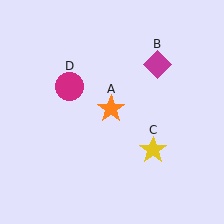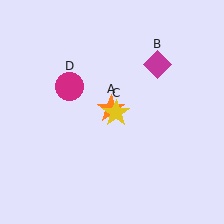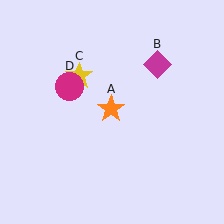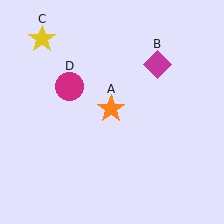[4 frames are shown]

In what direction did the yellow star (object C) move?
The yellow star (object C) moved up and to the left.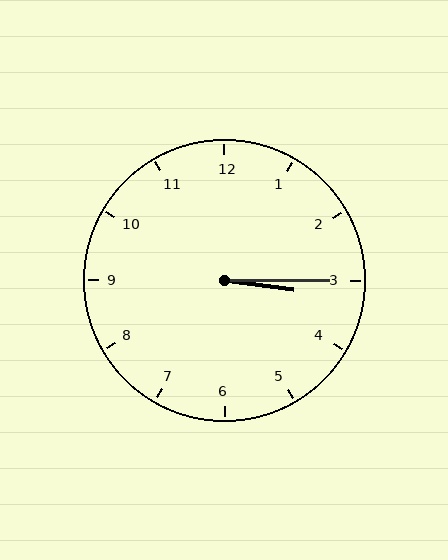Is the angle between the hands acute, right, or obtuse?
It is acute.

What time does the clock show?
3:15.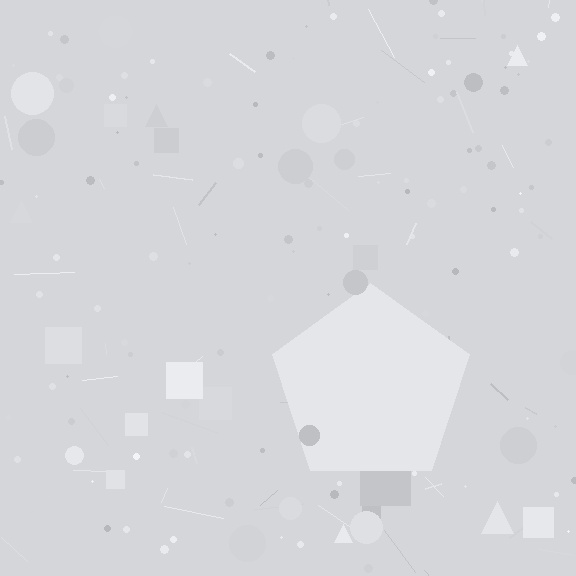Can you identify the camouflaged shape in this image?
The camouflaged shape is a pentagon.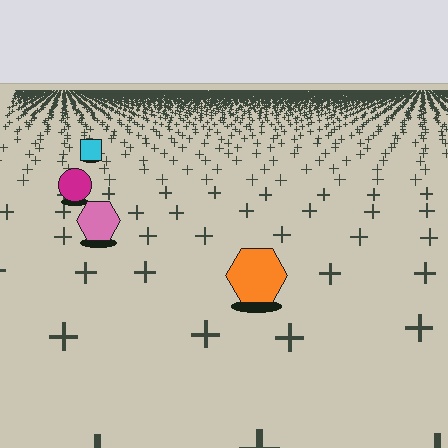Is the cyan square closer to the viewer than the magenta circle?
No. The magenta circle is closer — you can tell from the texture gradient: the ground texture is coarser near it.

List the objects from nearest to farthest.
From nearest to farthest: the orange hexagon, the pink hexagon, the magenta circle, the cyan square.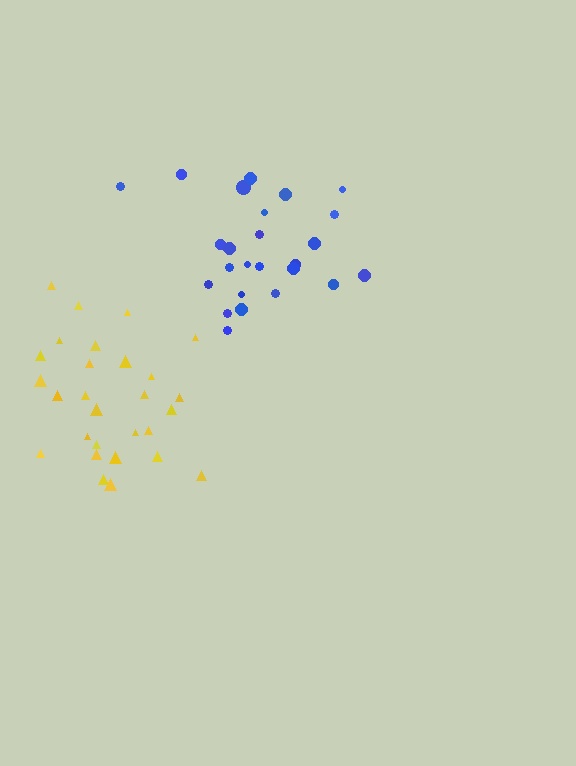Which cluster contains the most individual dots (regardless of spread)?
Yellow (28).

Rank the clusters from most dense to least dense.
blue, yellow.